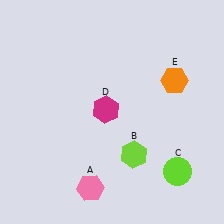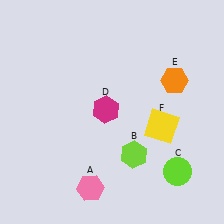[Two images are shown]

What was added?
A yellow square (F) was added in Image 2.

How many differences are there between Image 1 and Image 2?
There is 1 difference between the two images.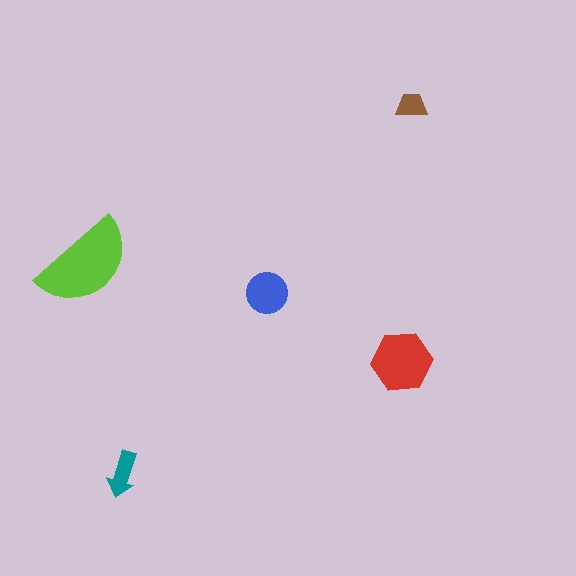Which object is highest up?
The brown trapezoid is topmost.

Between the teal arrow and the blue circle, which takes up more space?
The blue circle.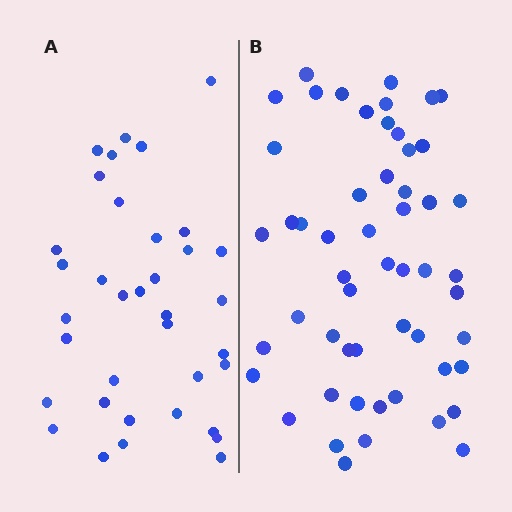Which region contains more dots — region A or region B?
Region B (the right region) has more dots.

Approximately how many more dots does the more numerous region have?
Region B has approximately 20 more dots than region A.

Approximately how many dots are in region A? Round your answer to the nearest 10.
About 40 dots. (The exact count is 36, which rounds to 40.)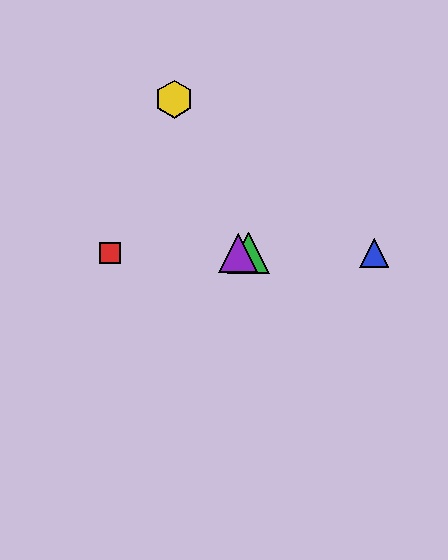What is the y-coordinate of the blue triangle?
The blue triangle is at y≈253.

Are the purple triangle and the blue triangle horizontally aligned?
Yes, both are at y≈253.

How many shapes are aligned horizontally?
4 shapes (the red square, the blue triangle, the green triangle, the purple triangle) are aligned horizontally.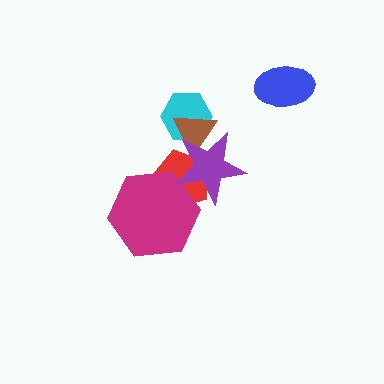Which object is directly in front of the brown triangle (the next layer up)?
The red pentagon is directly in front of the brown triangle.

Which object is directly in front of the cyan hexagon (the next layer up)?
The brown triangle is directly in front of the cyan hexagon.